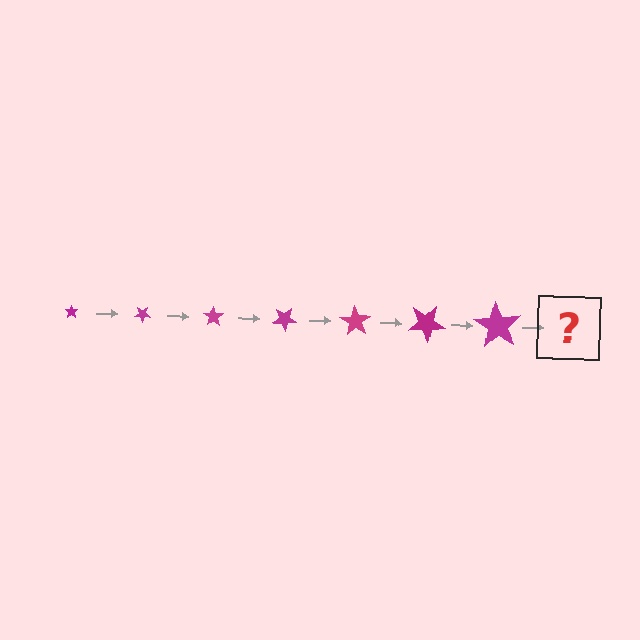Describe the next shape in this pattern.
It should be a star, larger than the previous one and rotated 245 degrees from the start.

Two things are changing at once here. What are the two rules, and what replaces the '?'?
The two rules are that the star grows larger each step and it rotates 35 degrees each step. The '?' should be a star, larger than the previous one and rotated 245 degrees from the start.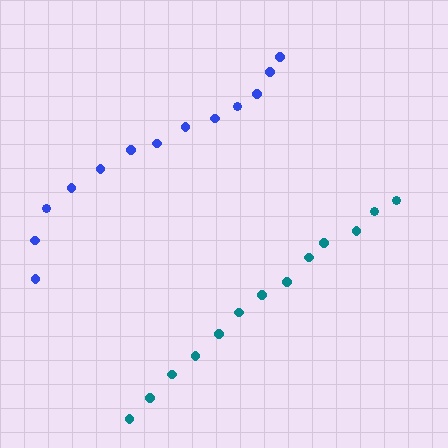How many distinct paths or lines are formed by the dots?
There are 2 distinct paths.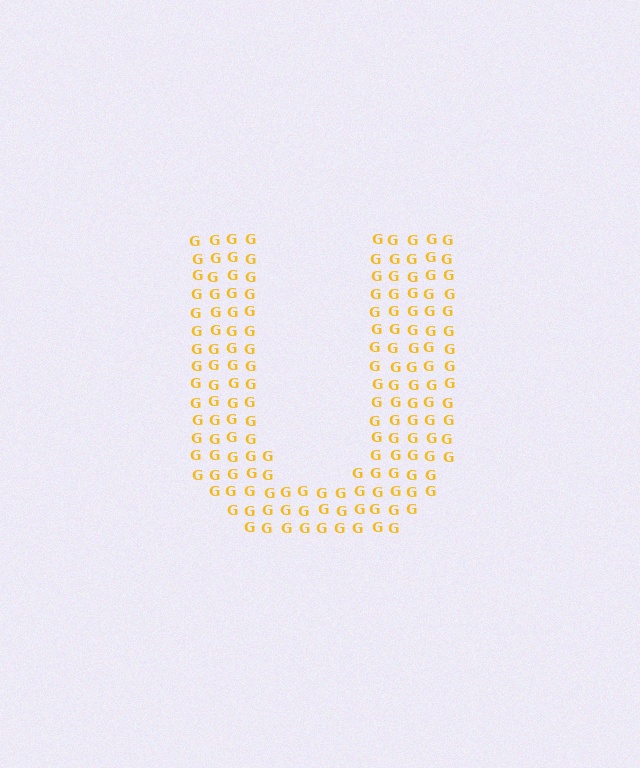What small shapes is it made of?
It is made of small letter G's.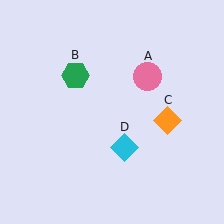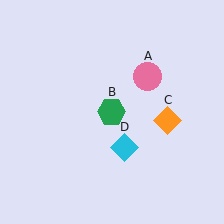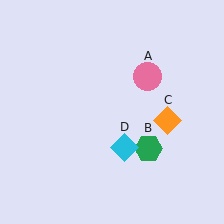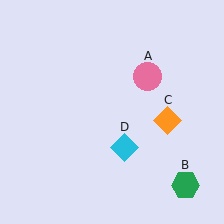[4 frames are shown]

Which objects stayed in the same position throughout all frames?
Pink circle (object A) and orange diamond (object C) and cyan diamond (object D) remained stationary.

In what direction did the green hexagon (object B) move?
The green hexagon (object B) moved down and to the right.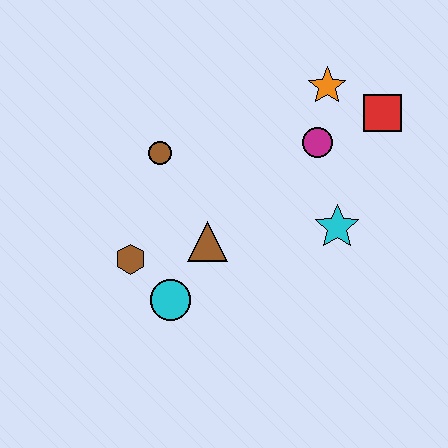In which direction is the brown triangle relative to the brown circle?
The brown triangle is below the brown circle.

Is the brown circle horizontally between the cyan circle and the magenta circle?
No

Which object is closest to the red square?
The orange star is closest to the red square.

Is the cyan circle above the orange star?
No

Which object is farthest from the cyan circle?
The red square is farthest from the cyan circle.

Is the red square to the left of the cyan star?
No